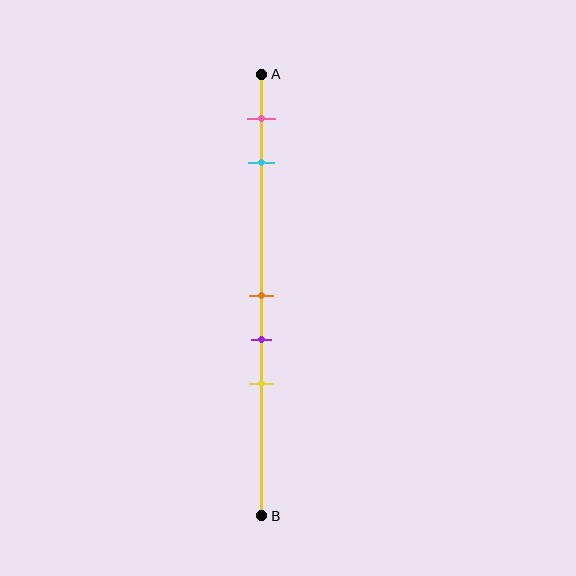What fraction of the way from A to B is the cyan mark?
The cyan mark is approximately 20% (0.2) of the way from A to B.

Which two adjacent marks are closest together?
The orange and purple marks are the closest adjacent pair.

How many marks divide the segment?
There are 5 marks dividing the segment.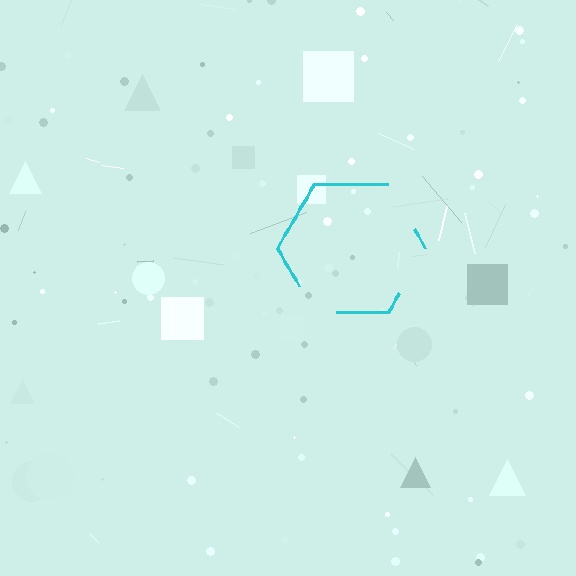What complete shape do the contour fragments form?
The contour fragments form a hexagon.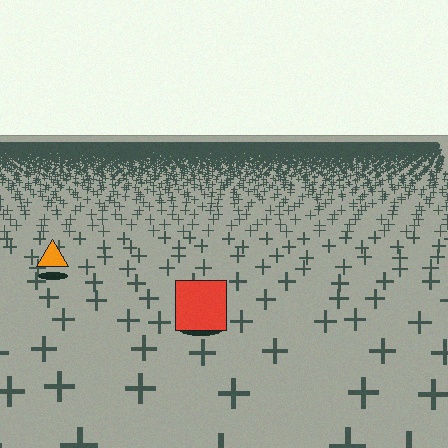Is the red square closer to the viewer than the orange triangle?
Yes. The red square is closer — you can tell from the texture gradient: the ground texture is coarser near it.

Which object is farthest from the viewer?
The orange triangle is farthest from the viewer. It appears smaller and the ground texture around it is denser.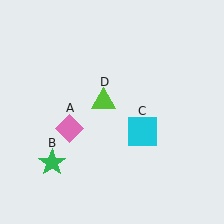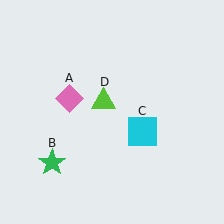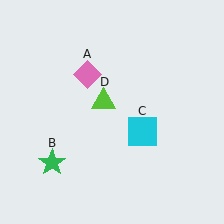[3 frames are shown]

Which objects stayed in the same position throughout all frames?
Green star (object B) and cyan square (object C) and lime triangle (object D) remained stationary.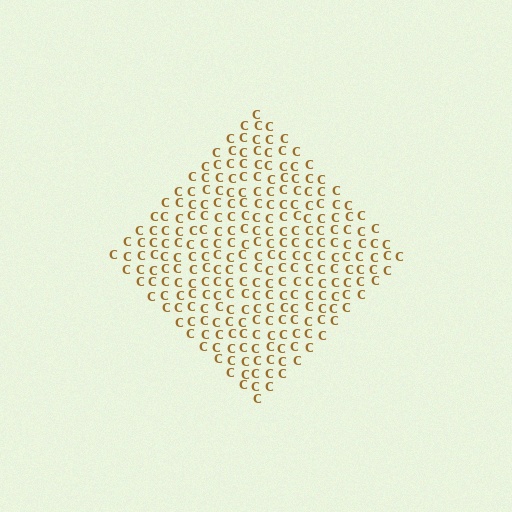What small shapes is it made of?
It is made of small letter C's.